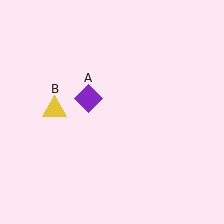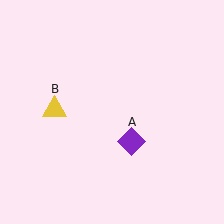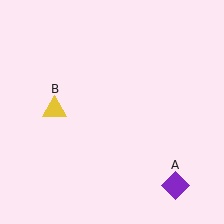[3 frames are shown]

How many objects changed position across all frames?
1 object changed position: purple diamond (object A).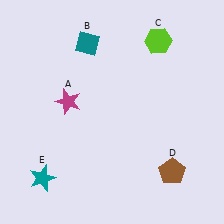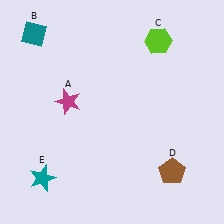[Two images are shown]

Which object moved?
The teal diamond (B) moved left.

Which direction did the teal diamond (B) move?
The teal diamond (B) moved left.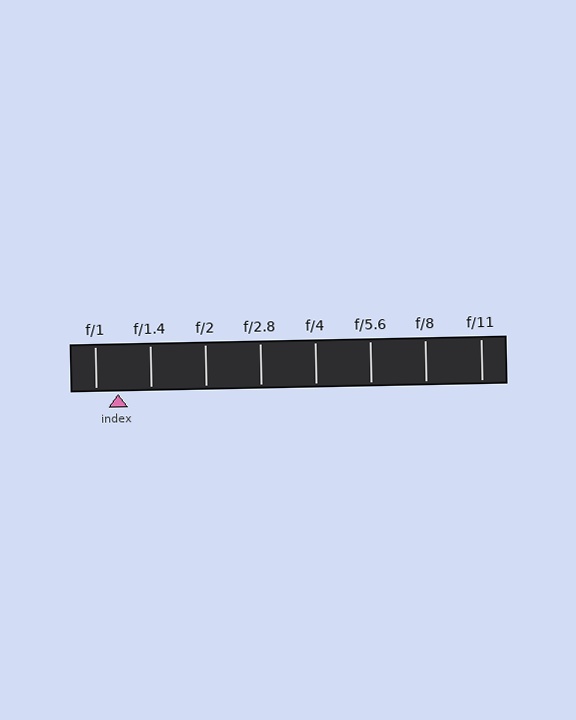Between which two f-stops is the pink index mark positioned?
The index mark is between f/1 and f/1.4.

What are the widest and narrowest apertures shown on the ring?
The widest aperture shown is f/1 and the narrowest is f/11.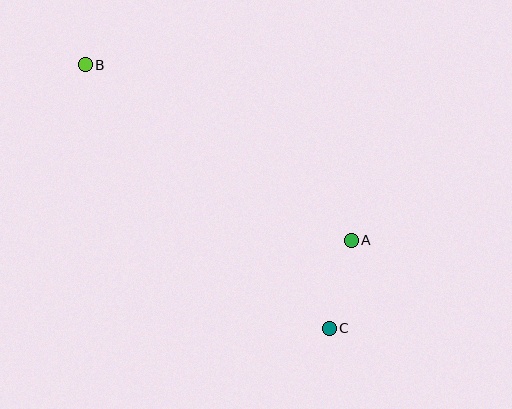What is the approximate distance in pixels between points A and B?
The distance between A and B is approximately 319 pixels.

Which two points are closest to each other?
Points A and C are closest to each other.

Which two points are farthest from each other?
Points B and C are farthest from each other.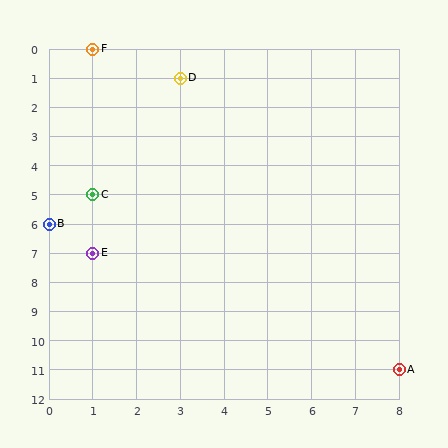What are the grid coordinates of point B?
Point B is at grid coordinates (0, 6).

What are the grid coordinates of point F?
Point F is at grid coordinates (1, 0).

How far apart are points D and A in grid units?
Points D and A are 5 columns and 10 rows apart (about 11.2 grid units diagonally).